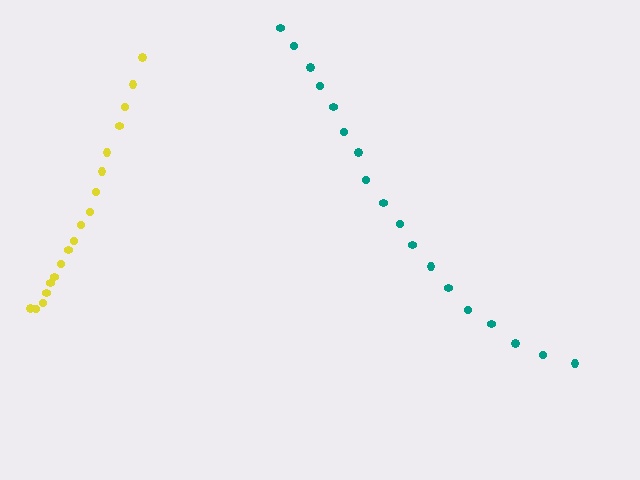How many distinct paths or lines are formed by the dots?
There are 2 distinct paths.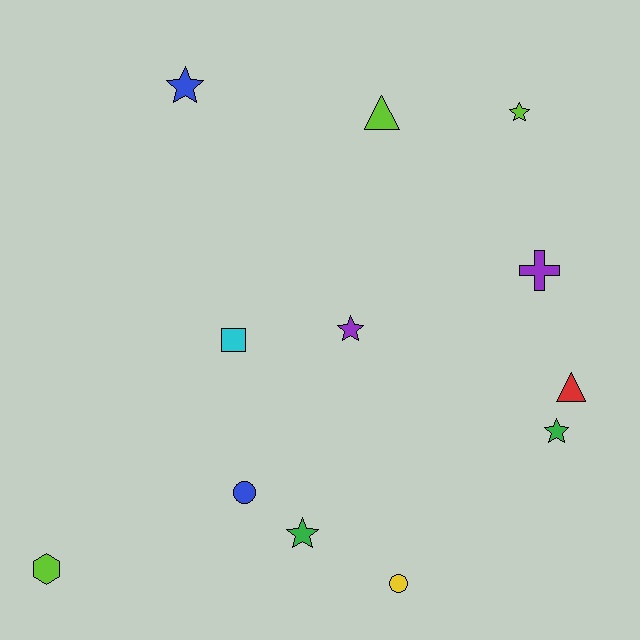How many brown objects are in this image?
There are no brown objects.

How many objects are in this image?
There are 12 objects.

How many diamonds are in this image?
There are no diamonds.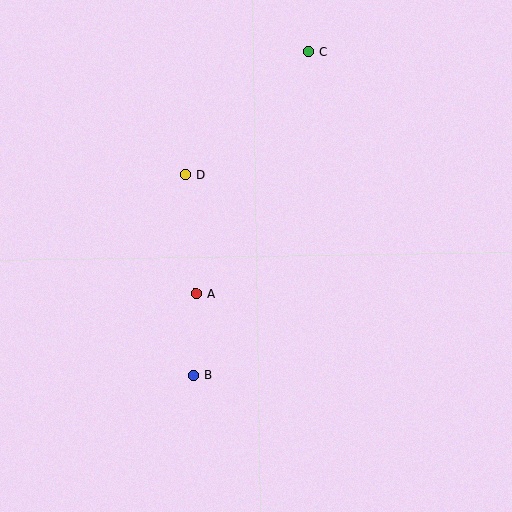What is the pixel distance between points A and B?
The distance between A and B is 81 pixels.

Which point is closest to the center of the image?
Point A at (196, 294) is closest to the center.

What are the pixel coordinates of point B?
Point B is at (193, 375).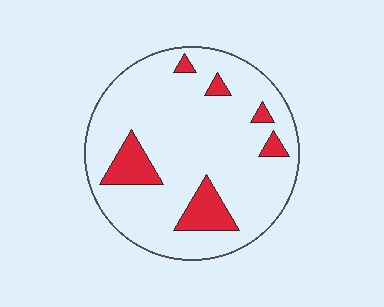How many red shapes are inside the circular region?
6.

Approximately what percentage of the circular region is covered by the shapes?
Approximately 15%.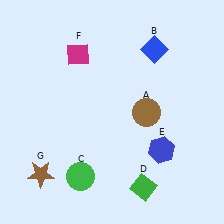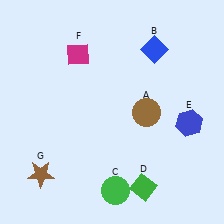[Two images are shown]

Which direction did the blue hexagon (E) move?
The blue hexagon (E) moved right.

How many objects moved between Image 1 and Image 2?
2 objects moved between the two images.